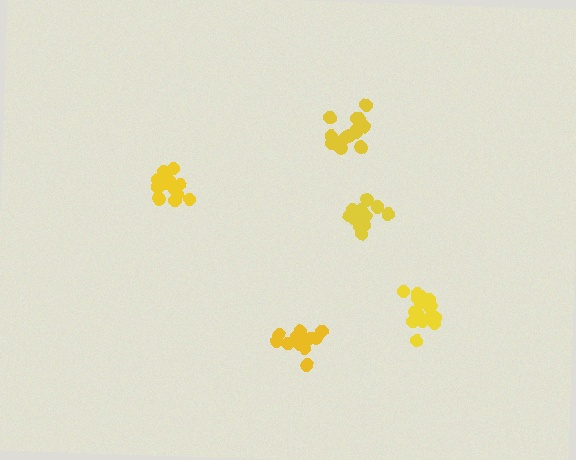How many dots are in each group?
Group 1: 13 dots, Group 2: 15 dots, Group 3: 14 dots, Group 4: 18 dots, Group 5: 18 dots (78 total).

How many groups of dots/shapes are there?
There are 5 groups.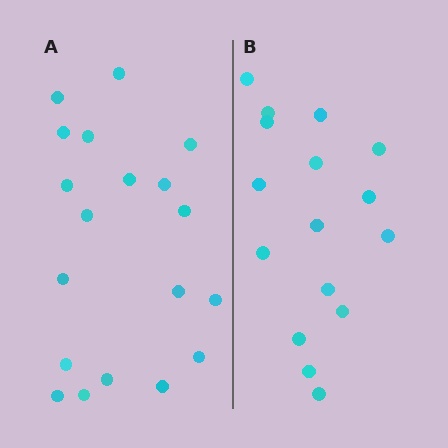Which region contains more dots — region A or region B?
Region A (the left region) has more dots.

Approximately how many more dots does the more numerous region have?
Region A has just a few more — roughly 2 or 3 more dots than region B.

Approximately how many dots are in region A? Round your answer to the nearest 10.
About 20 dots. (The exact count is 19, which rounds to 20.)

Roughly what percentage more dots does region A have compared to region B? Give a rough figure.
About 20% more.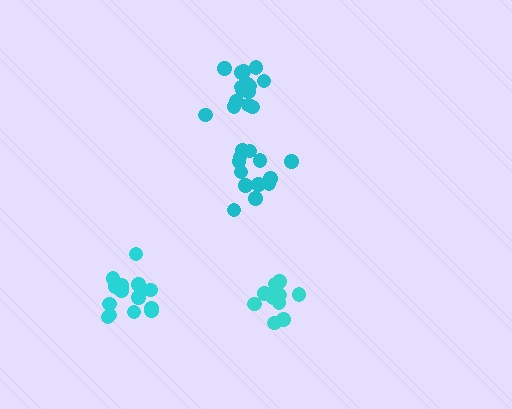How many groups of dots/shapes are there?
There are 4 groups.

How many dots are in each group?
Group 1: 13 dots, Group 2: 14 dots, Group 3: 15 dots, Group 4: 12 dots (54 total).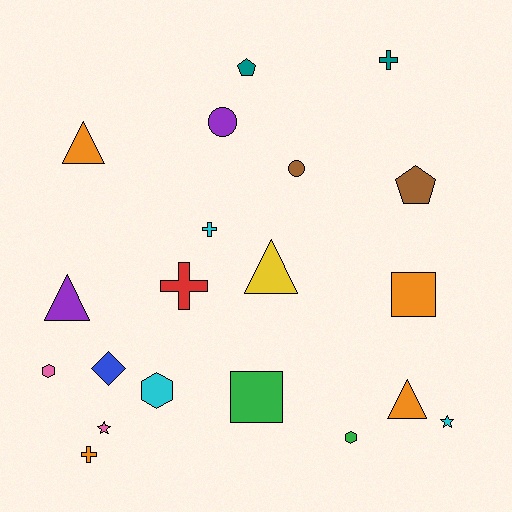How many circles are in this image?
There are 2 circles.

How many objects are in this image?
There are 20 objects.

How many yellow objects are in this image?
There is 1 yellow object.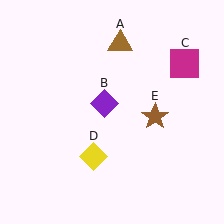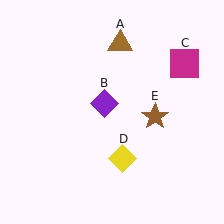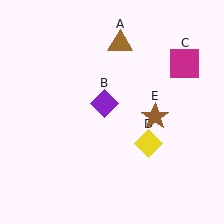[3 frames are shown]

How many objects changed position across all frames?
1 object changed position: yellow diamond (object D).